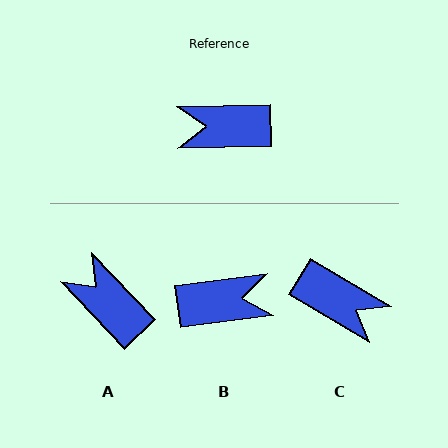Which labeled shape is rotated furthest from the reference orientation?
B, about 174 degrees away.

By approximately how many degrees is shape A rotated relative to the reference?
Approximately 47 degrees clockwise.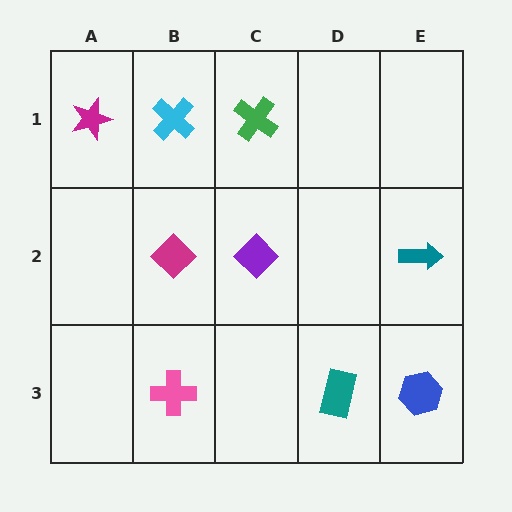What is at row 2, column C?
A purple diamond.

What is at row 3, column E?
A blue hexagon.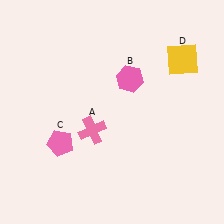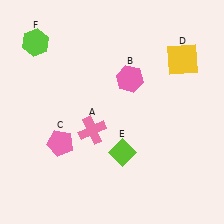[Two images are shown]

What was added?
A lime diamond (E), a lime hexagon (F) were added in Image 2.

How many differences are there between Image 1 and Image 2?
There are 2 differences between the two images.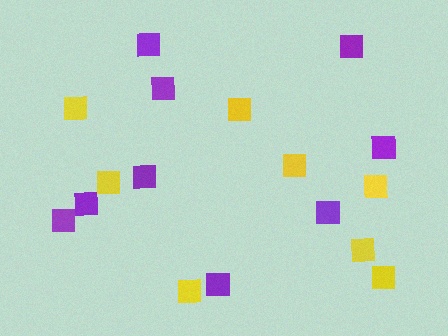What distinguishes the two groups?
There are 2 groups: one group of yellow squares (8) and one group of purple squares (9).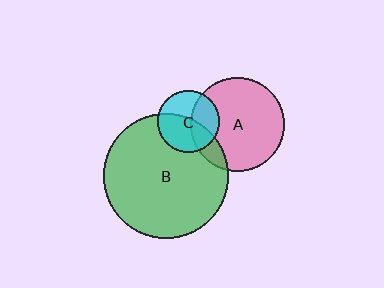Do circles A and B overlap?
Yes.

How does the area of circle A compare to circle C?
Approximately 2.3 times.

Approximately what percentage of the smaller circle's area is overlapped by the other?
Approximately 15%.